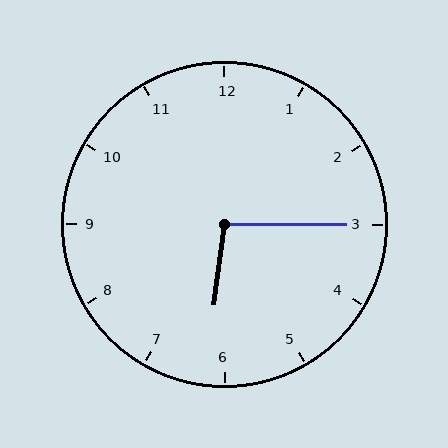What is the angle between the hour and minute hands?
Approximately 98 degrees.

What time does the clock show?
6:15.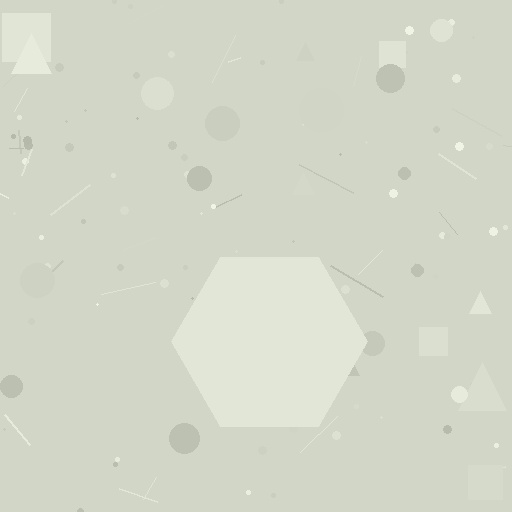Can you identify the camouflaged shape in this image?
The camouflaged shape is a hexagon.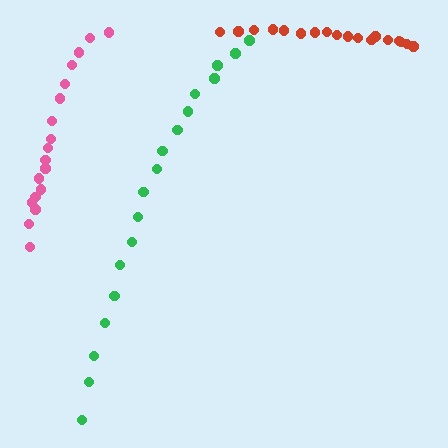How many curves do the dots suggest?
There are 3 distinct paths.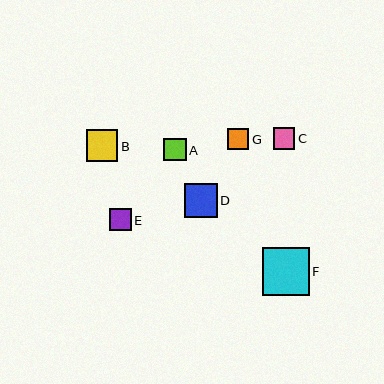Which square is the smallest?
Square G is the smallest with a size of approximately 21 pixels.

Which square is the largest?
Square F is the largest with a size of approximately 47 pixels.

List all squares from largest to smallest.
From largest to smallest: F, D, B, A, C, E, G.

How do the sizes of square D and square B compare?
Square D and square B are approximately the same size.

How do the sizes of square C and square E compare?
Square C and square E are approximately the same size.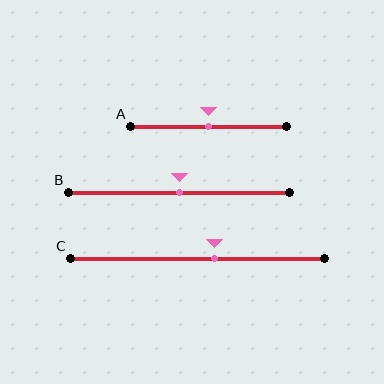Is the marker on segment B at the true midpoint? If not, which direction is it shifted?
Yes, the marker on segment B is at the true midpoint.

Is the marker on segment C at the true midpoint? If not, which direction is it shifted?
No, the marker on segment C is shifted to the right by about 7% of the segment length.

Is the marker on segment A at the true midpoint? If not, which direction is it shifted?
Yes, the marker on segment A is at the true midpoint.